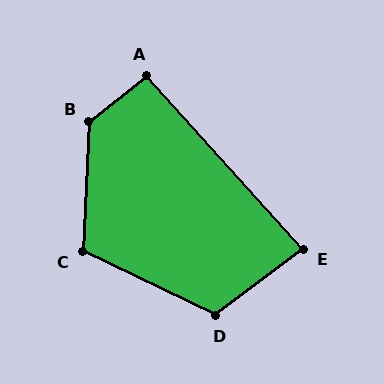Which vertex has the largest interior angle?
B, at approximately 131 degrees.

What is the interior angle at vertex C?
Approximately 113 degrees (obtuse).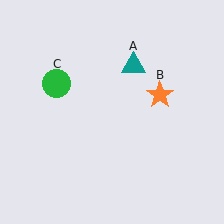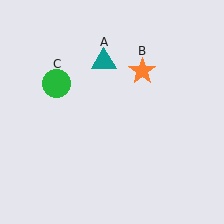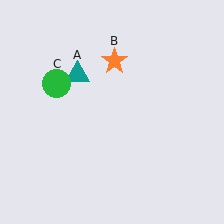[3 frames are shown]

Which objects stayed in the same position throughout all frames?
Green circle (object C) remained stationary.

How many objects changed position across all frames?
2 objects changed position: teal triangle (object A), orange star (object B).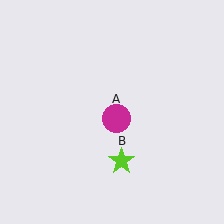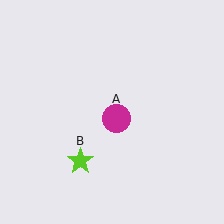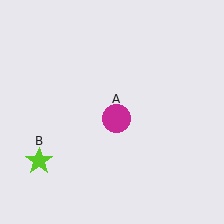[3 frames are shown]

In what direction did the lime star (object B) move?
The lime star (object B) moved left.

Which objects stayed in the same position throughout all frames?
Magenta circle (object A) remained stationary.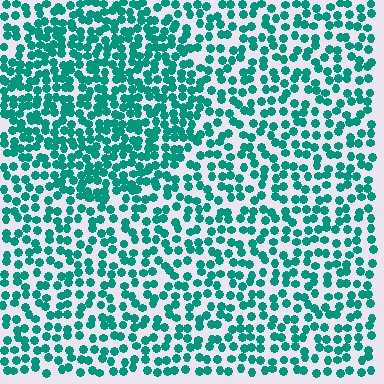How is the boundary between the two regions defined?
The boundary is defined by a change in element density (approximately 1.6x ratio). All elements are the same color, size, and shape.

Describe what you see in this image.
The image contains small teal elements arranged at two different densities. A circle-shaped region is visible where the elements are more densely packed than the surrounding area.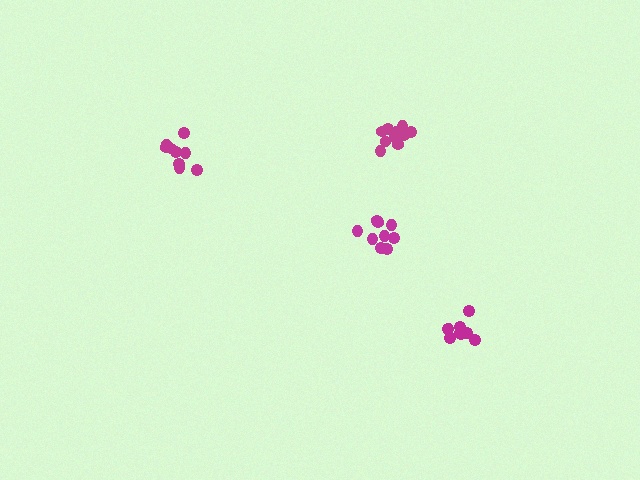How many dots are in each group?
Group 1: 9 dots, Group 2: 9 dots, Group 3: 12 dots, Group 4: 9 dots (39 total).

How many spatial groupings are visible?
There are 4 spatial groupings.